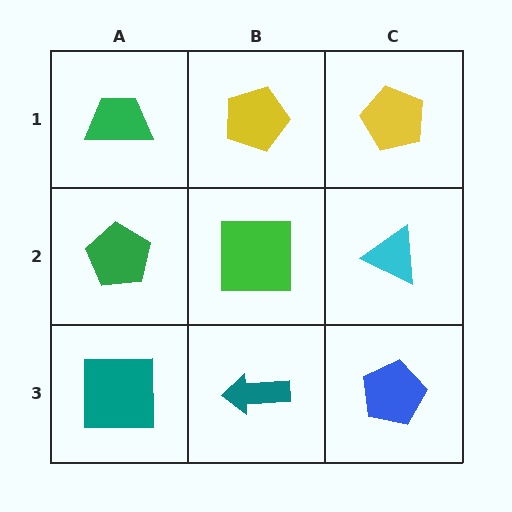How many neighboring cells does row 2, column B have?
4.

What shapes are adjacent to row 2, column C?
A yellow pentagon (row 1, column C), a blue pentagon (row 3, column C), a green square (row 2, column B).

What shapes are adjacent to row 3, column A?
A green pentagon (row 2, column A), a teal arrow (row 3, column B).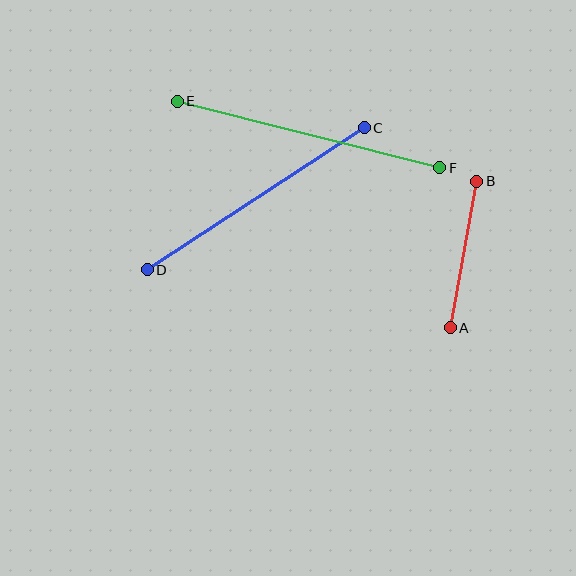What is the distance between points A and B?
The distance is approximately 149 pixels.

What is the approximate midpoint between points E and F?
The midpoint is at approximately (309, 134) pixels.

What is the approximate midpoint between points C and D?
The midpoint is at approximately (256, 199) pixels.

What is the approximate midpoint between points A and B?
The midpoint is at approximately (463, 254) pixels.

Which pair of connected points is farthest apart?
Points E and F are farthest apart.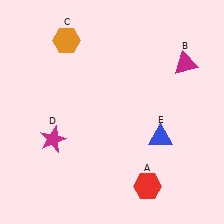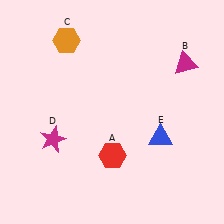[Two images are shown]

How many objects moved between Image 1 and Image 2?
1 object moved between the two images.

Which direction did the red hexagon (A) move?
The red hexagon (A) moved left.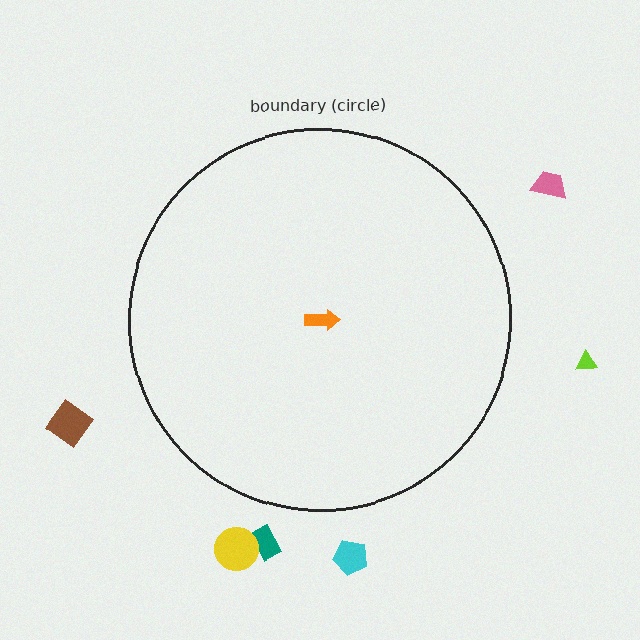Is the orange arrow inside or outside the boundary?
Inside.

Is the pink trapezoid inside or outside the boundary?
Outside.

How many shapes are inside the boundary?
1 inside, 6 outside.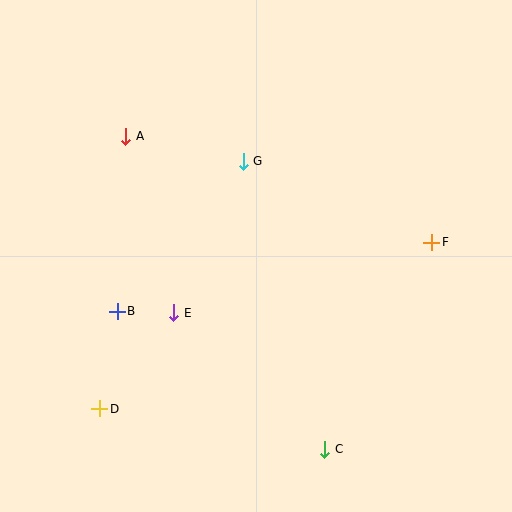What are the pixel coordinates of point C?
Point C is at (325, 449).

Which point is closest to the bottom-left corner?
Point D is closest to the bottom-left corner.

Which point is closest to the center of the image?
Point G at (243, 161) is closest to the center.